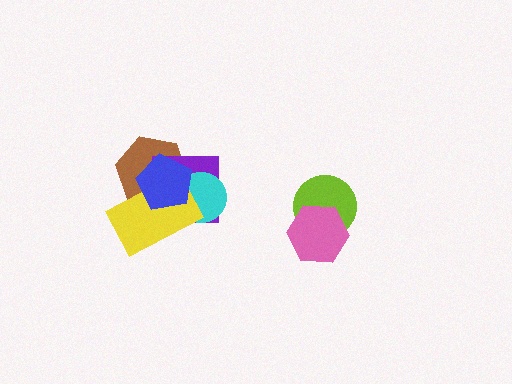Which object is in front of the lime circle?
The pink hexagon is in front of the lime circle.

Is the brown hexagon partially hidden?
Yes, it is partially covered by another shape.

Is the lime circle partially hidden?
Yes, it is partially covered by another shape.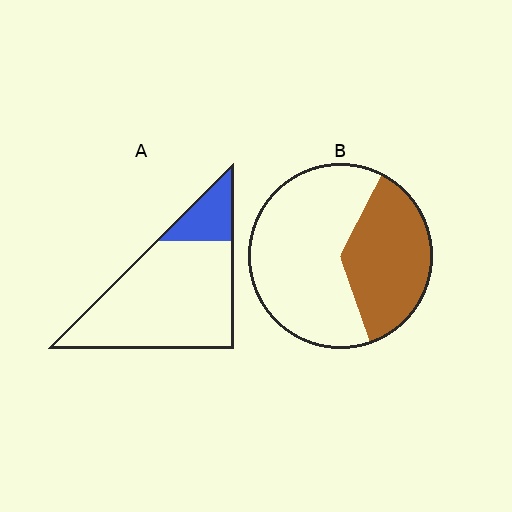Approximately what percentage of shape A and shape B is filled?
A is approximately 20% and B is approximately 35%.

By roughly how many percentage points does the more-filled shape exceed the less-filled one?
By roughly 20 percentage points (B over A).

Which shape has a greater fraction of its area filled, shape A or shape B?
Shape B.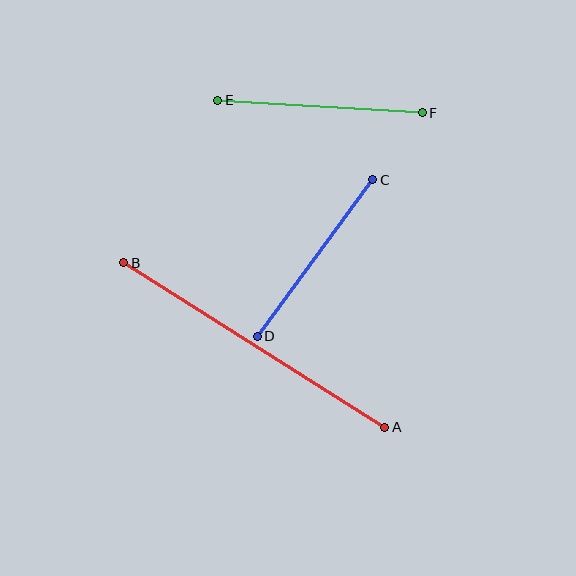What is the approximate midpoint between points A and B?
The midpoint is at approximately (254, 345) pixels.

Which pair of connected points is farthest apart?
Points A and B are farthest apart.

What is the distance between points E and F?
The distance is approximately 205 pixels.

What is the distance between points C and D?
The distance is approximately 195 pixels.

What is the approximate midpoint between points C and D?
The midpoint is at approximately (315, 258) pixels.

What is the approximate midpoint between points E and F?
The midpoint is at approximately (320, 107) pixels.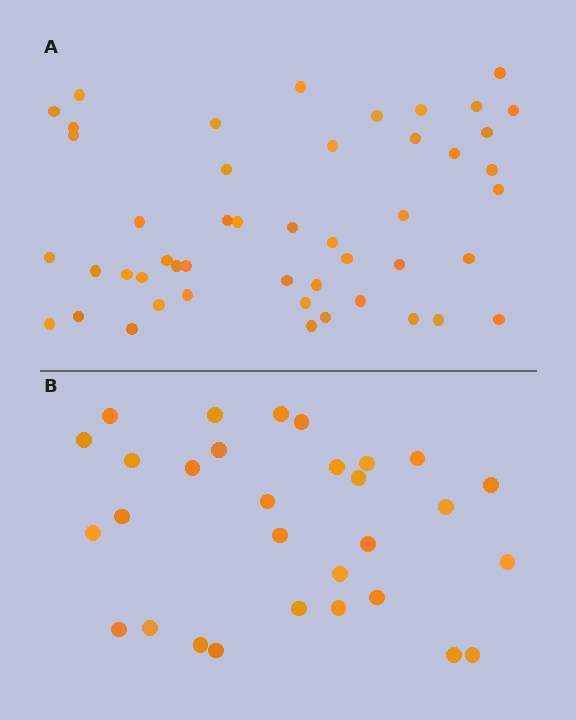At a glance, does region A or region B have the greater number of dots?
Region A (the top region) has more dots.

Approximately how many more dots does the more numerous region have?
Region A has approximately 20 more dots than region B.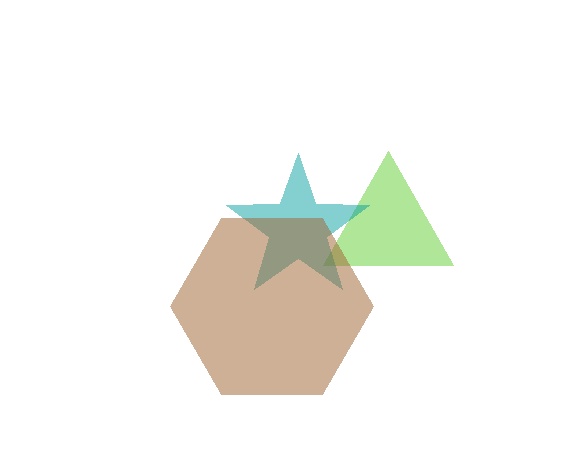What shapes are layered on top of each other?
The layered shapes are: a lime triangle, a teal star, a brown hexagon.